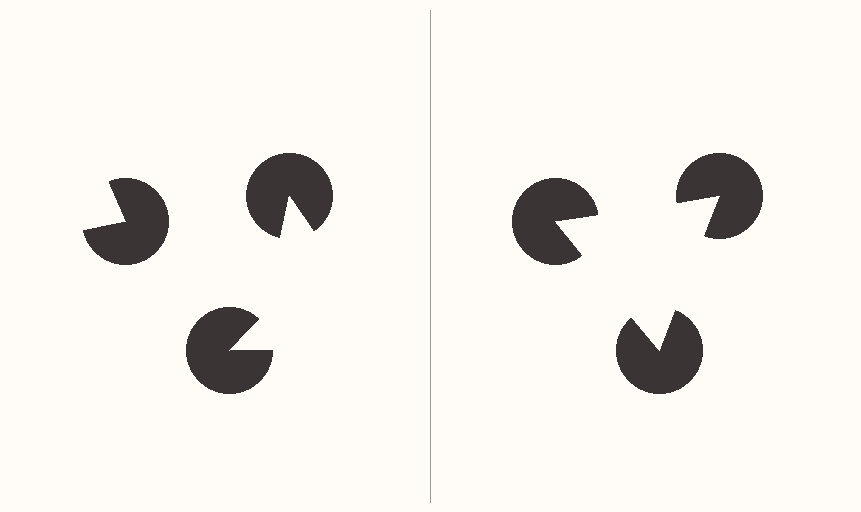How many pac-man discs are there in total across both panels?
6 — 3 on each side.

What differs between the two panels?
The pac-man discs are positioned identically on both sides; only the wedge orientations differ. On the right they align to a triangle; on the left they are misaligned.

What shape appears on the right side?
An illusory triangle.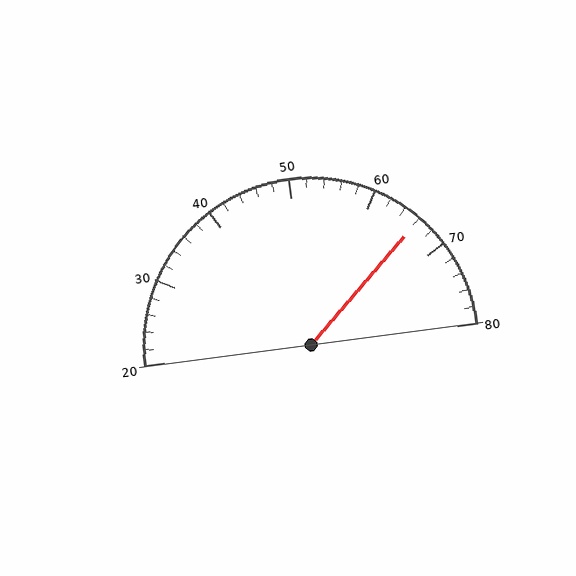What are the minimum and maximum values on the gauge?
The gauge ranges from 20 to 80.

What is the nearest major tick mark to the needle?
The nearest major tick mark is 70.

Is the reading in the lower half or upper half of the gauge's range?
The reading is in the upper half of the range (20 to 80).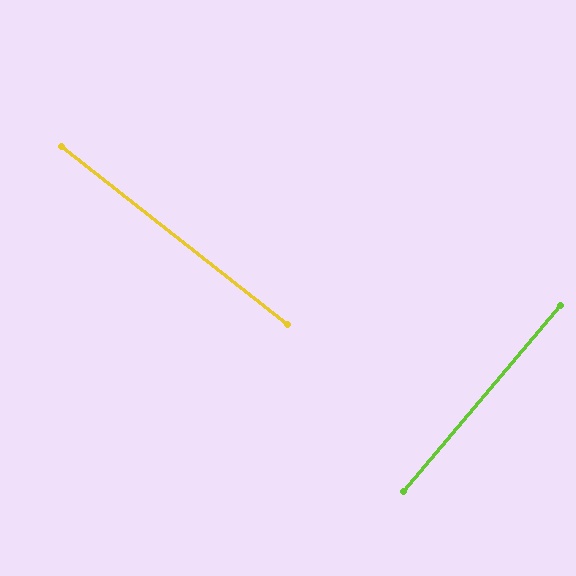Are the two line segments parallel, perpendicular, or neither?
Perpendicular — they meet at approximately 88°.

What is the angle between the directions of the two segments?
Approximately 88 degrees.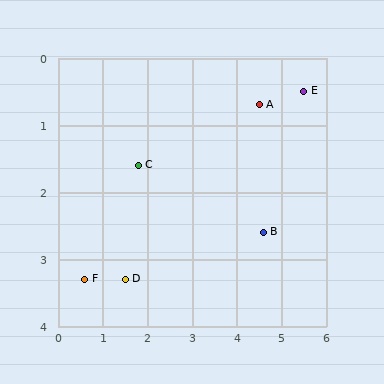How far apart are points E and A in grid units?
Points E and A are about 1.0 grid units apart.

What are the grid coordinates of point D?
Point D is at approximately (1.5, 3.3).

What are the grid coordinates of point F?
Point F is at approximately (0.6, 3.3).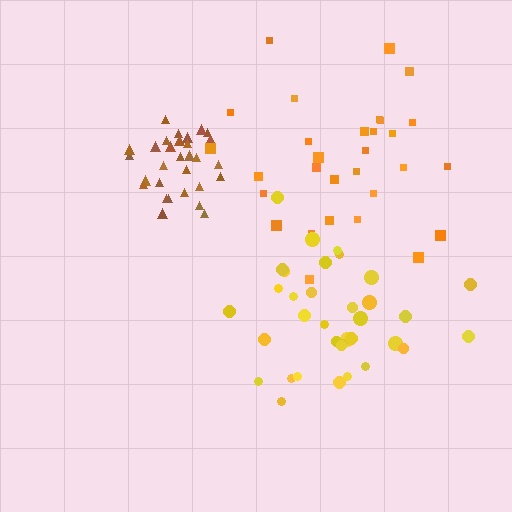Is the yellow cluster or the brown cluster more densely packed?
Brown.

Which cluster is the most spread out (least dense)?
Orange.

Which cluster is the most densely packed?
Brown.